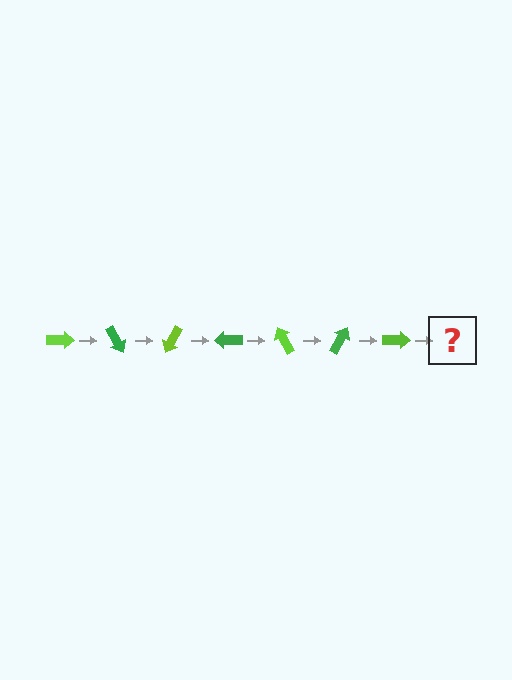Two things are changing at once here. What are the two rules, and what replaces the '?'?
The two rules are that it rotates 60 degrees each step and the color cycles through lime and green. The '?' should be a green arrow, rotated 420 degrees from the start.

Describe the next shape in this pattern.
It should be a green arrow, rotated 420 degrees from the start.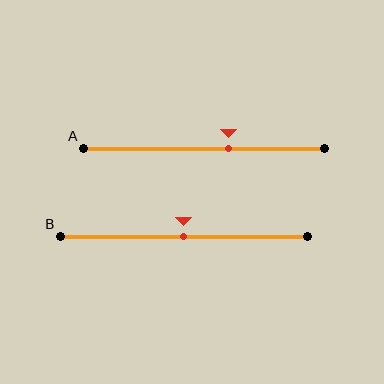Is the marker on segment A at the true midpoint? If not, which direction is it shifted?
No, the marker on segment A is shifted to the right by about 10% of the segment length.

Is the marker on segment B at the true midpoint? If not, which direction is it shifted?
Yes, the marker on segment B is at the true midpoint.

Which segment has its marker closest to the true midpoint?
Segment B has its marker closest to the true midpoint.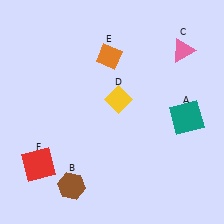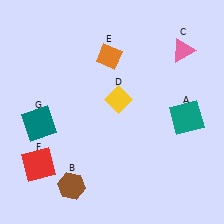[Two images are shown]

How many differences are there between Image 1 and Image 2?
There is 1 difference between the two images.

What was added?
A teal square (G) was added in Image 2.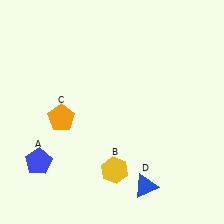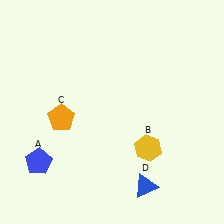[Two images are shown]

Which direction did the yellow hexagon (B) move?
The yellow hexagon (B) moved right.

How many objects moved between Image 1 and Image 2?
1 object moved between the two images.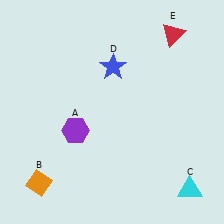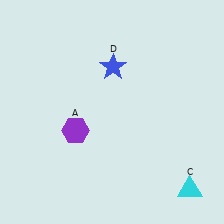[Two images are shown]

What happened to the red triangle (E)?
The red triangle (E) was removed in Image 2. It was in the top-right area of Image 1.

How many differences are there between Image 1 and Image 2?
There are 2 differences between the two images.